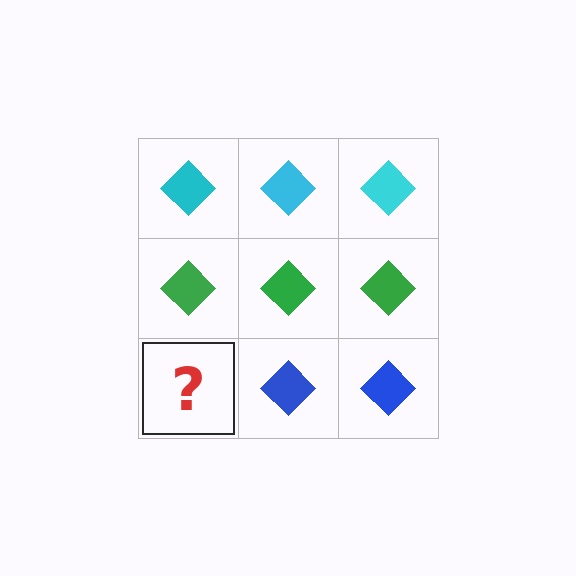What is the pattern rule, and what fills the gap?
The rule is that each row has a consistent color. The gap should be filled with a blue diamond.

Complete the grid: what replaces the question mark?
The question mark should be replaced with a blue diamond.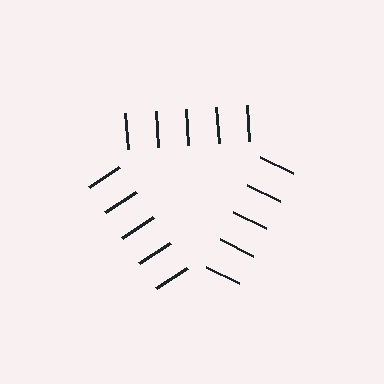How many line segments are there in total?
15 — 5 along each of the 3 edges.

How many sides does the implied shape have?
3 sides — the line-ends trace a triangle.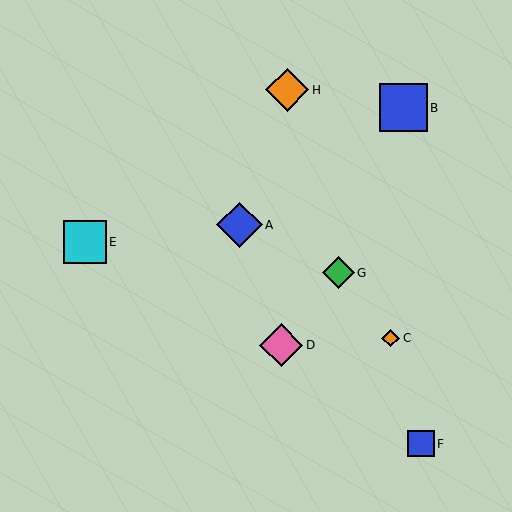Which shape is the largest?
The blue square (labeled B) is the largest.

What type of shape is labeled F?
Shape F is a blue square.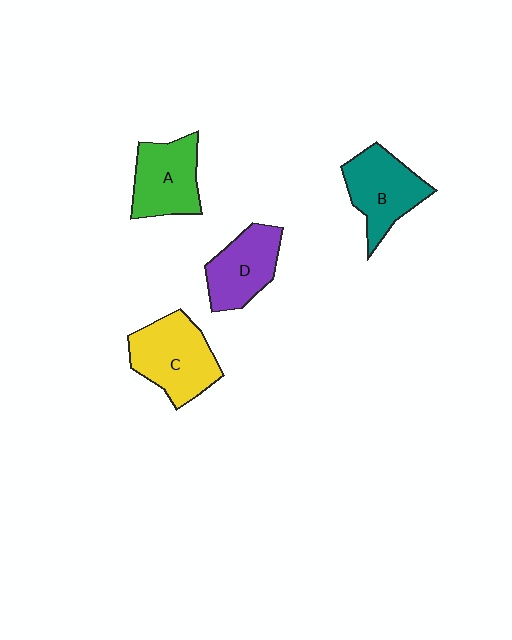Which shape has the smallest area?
Shape D (purple).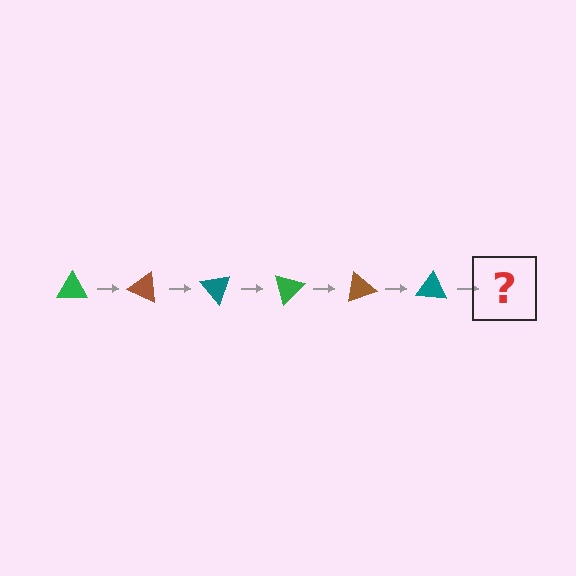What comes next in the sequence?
The next element should be a green triangle, rotated 150 degrees from the start.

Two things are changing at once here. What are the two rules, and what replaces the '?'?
The two rules are that it rotates 25 degrees each step and the color cycles through green, brown, and teal. The '?' should be a green triangle, rotated 150 degrees from the start.